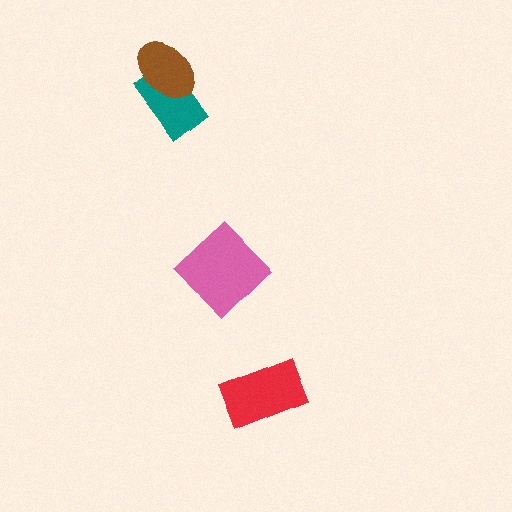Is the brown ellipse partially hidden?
No, no other shape covers it.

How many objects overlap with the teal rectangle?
1 object overlaps with the teal rectangle.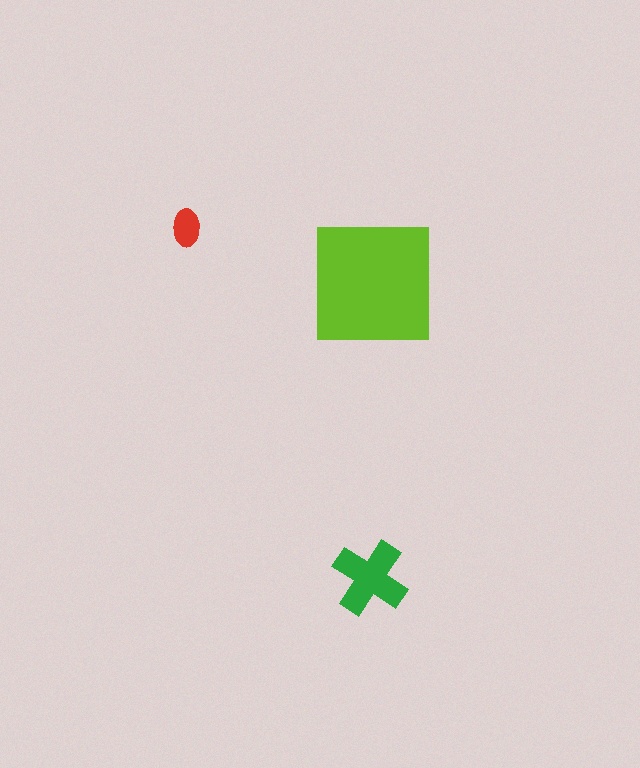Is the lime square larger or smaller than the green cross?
Larger.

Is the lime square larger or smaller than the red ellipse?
Larger.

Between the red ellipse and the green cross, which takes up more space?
The green cross.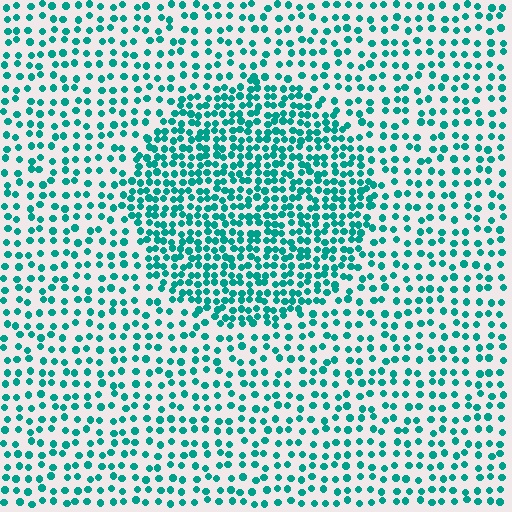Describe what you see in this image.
The image contains small teal elements arranged at two different densities. A circle-shaped region is visible where the elements are more densely packed than the surrounding area.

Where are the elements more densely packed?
The elements are more densely packed inside the circle boundary.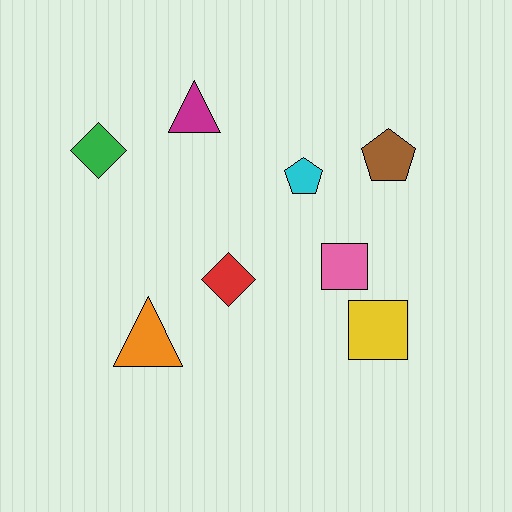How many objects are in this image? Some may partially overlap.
There are 8 objects.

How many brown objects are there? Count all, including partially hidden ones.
There is 1 brown object.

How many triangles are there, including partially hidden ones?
There are 2 triangles.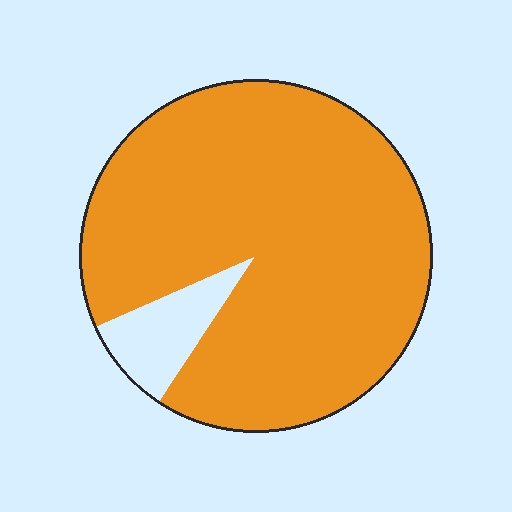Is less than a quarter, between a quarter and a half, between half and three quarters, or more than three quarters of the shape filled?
More than three quarters.